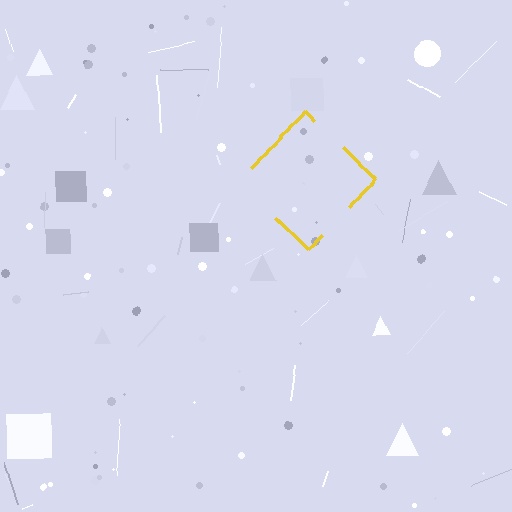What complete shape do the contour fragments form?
The contour fragments form a diamond.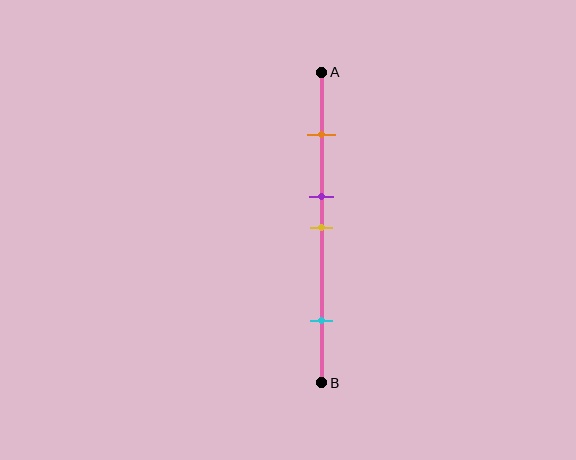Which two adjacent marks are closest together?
The purple and yellow marks are the closest adjacent pair.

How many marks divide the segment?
There are 4 marks dividing the segment.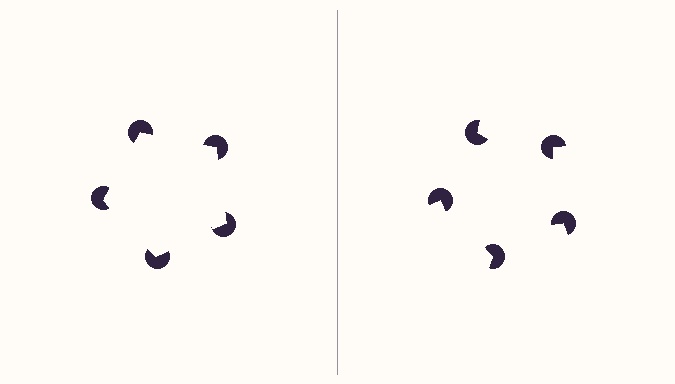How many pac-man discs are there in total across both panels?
10 — 5 on each side.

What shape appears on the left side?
An illusory pentagon.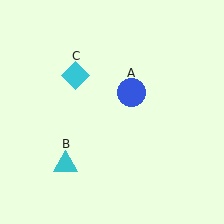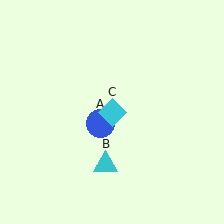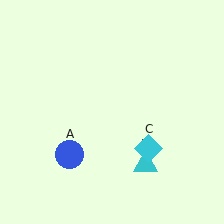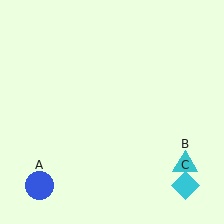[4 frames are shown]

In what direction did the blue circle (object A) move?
The blue circle (object A) moved down and to the left.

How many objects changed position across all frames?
3 objects changed position: blue circle (object A), cyan triangle (object B), cyan diamond (object C).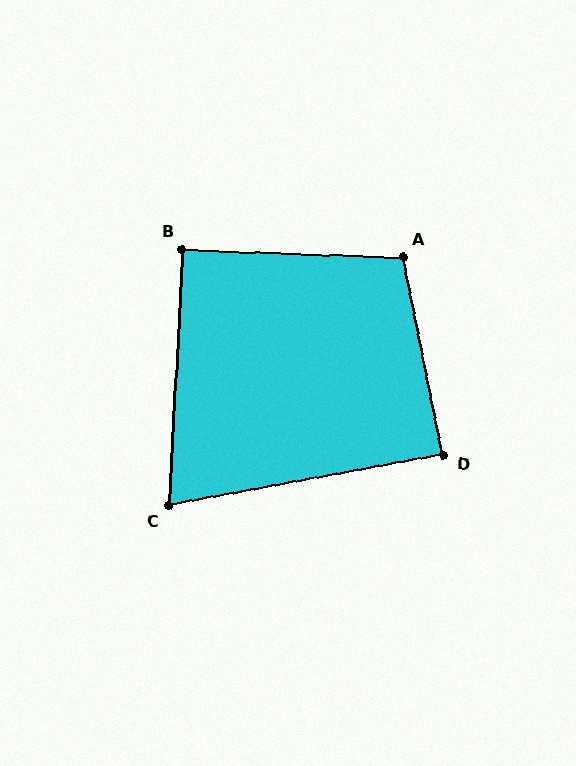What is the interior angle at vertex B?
Approximately 91 degrees (approximately right).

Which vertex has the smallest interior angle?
C, at approximately 77 degrees.